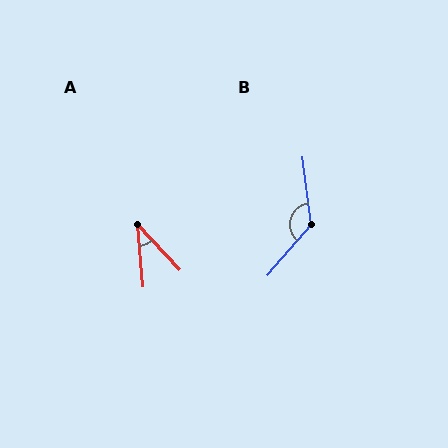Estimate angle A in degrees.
Approximately 38 degrees.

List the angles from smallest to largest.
A (38°), B (132°).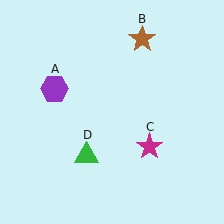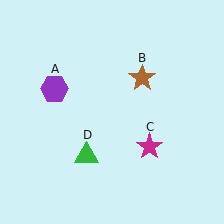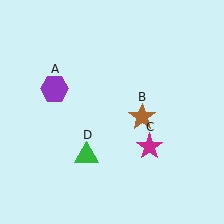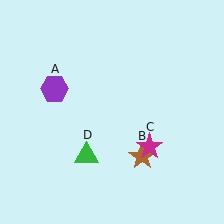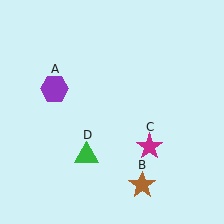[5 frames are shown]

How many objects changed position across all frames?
1 object changed position: brown star (object B).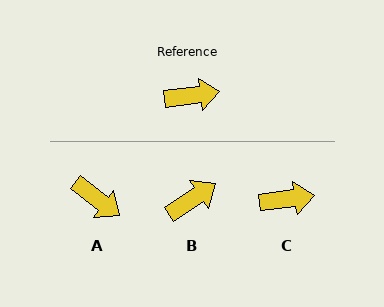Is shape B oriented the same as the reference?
No, it is off by about 26 degrees.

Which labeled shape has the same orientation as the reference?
C.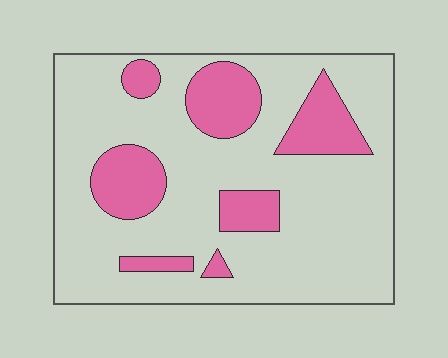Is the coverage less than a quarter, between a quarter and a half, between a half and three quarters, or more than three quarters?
Less than a quarter.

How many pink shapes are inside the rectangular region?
7.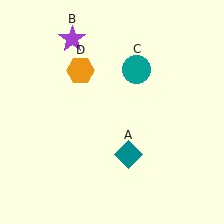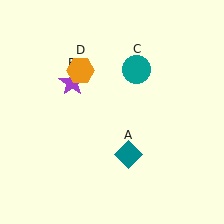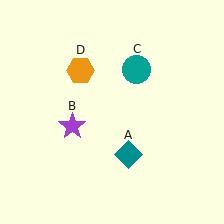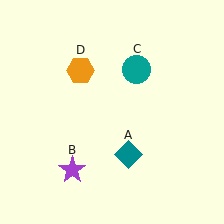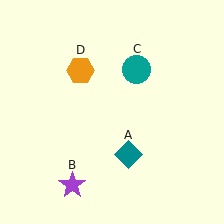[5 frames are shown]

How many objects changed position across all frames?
1 object changed position: purple star (object B).